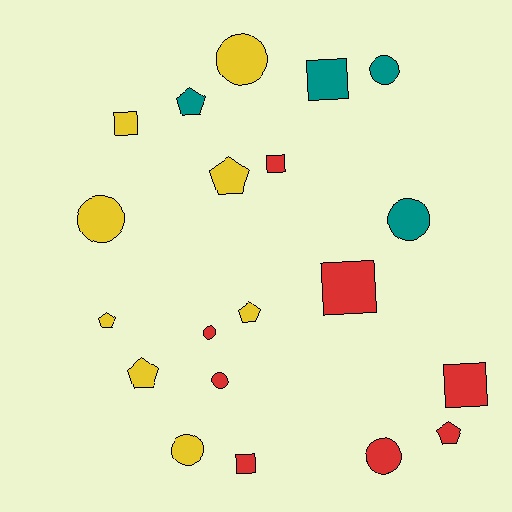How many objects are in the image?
There are 20 objects.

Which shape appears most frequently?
Circle, with 8 objects.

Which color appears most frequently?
Red, with 8 objects.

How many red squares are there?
There are 4 red squares.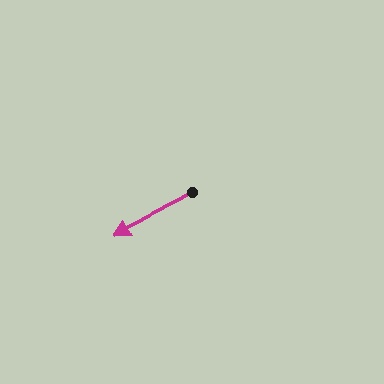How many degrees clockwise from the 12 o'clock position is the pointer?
Approximately 242 degrees.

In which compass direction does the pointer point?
Southwest.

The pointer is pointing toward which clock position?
Roughly 8 o'clock.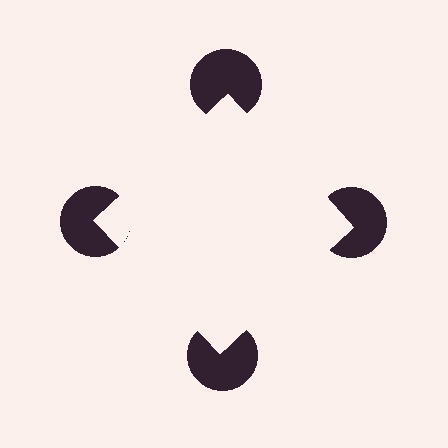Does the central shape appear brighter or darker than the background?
It typically appears slightly brighter than the background, even though no actual brightness change is drawn.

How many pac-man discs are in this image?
There are 4 — one at each vertex of the illusory square.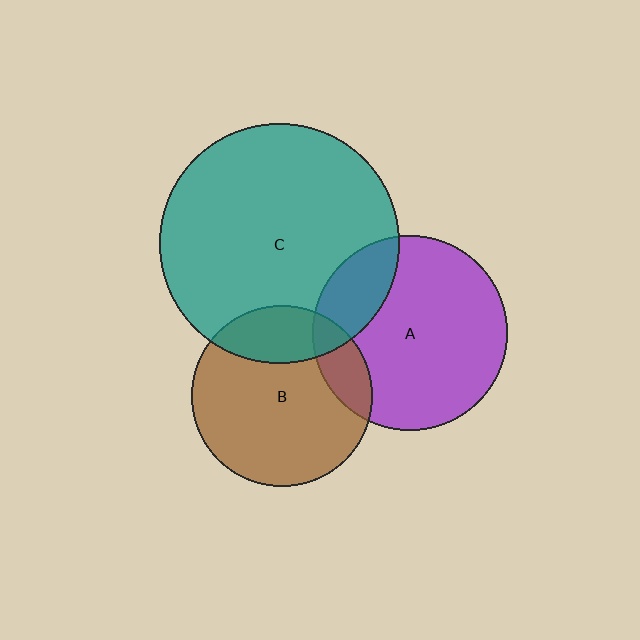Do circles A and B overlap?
Yes.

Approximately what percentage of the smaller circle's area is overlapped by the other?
Approximately 15%.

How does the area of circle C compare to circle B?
Approximately 1.8 times.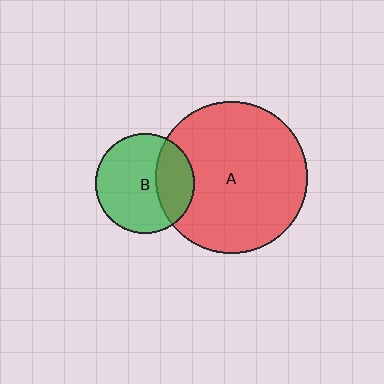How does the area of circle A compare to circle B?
Approximately 2.3 times.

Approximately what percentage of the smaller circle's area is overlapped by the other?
Approximately 30%.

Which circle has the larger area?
Circle A (red).